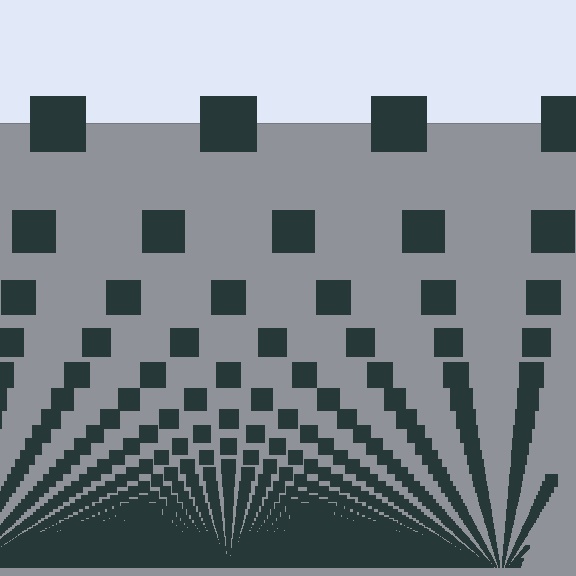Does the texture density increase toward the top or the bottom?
Density increases toward the bottom.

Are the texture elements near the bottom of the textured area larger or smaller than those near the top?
Smaller. The gradient is inverted — elements near the bottom are smaller and denser.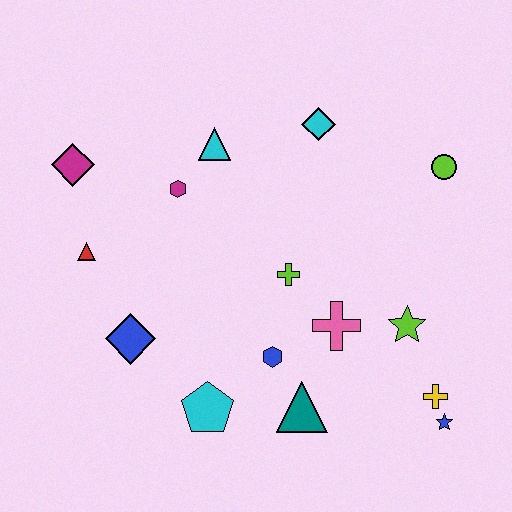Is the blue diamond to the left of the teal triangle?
Yes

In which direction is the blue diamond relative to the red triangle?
The blue diamond is below the red triangle.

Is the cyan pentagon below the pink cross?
Yes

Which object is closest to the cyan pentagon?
The blue hexagon is closest to the cyan pentagon.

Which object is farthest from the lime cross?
The magenta diamond is farthest from the lime cross.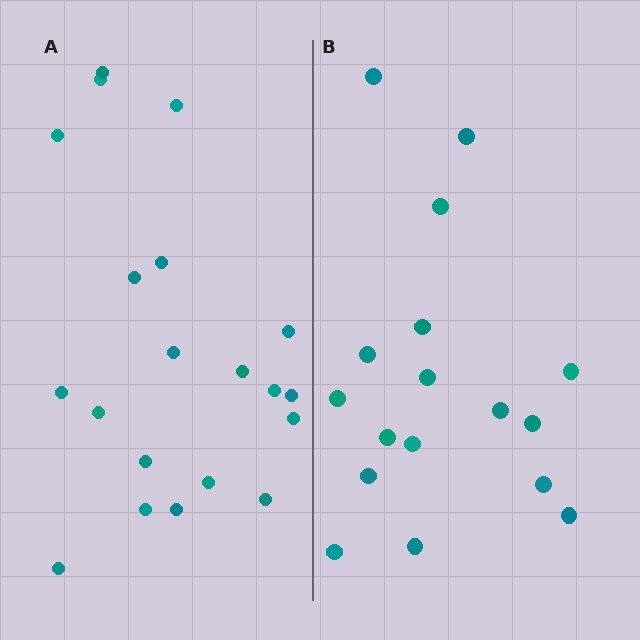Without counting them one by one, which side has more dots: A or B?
Region A (the left region) has more dots.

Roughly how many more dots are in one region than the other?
Region A has just a few more — roughly 2 or 3 more dots than region B.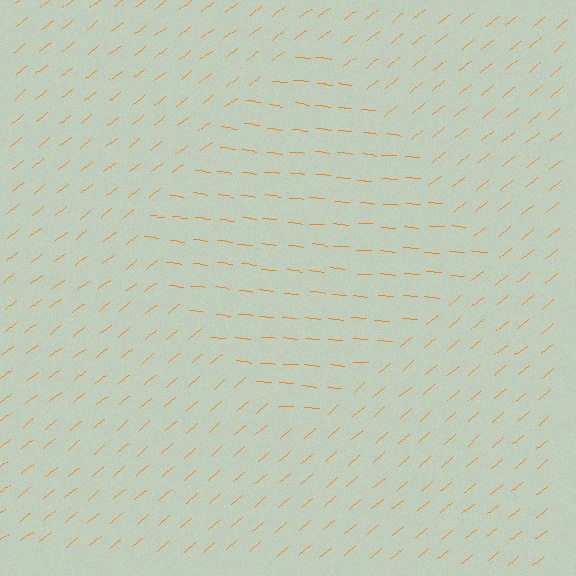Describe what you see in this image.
The image is filled with small orange line segments. A diamond region in the image has lines oriented differently from the surrounding lines, creating a visible texture boundary.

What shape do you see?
I see a diamond.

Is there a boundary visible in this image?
Yes, there is a texture boundary formed by a change in line orientation.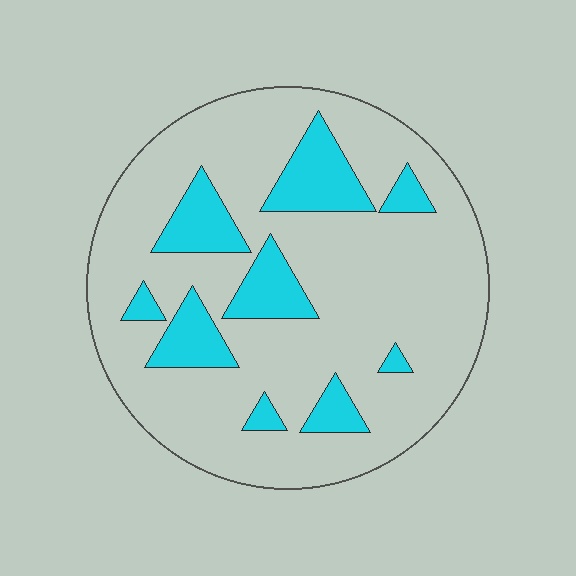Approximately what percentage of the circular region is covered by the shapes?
Approximately 20%.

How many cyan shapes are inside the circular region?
9.